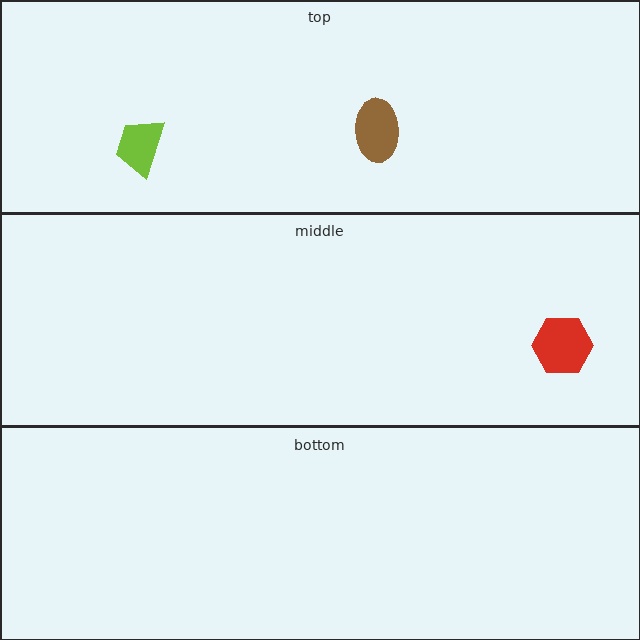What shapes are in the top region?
The lime trapezoid, the brown ellipse.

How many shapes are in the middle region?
1.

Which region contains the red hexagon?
The middle region.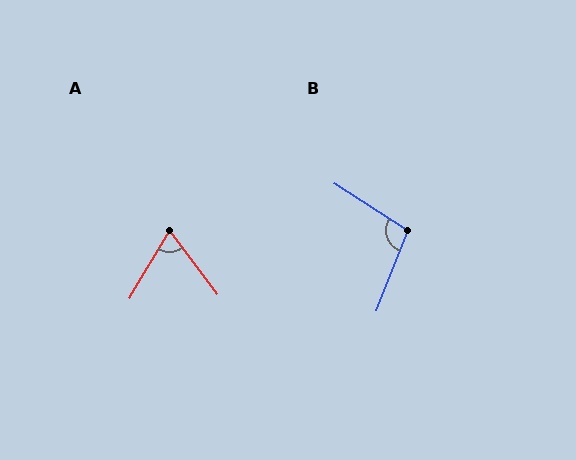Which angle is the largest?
B, at approximately 101 degrees.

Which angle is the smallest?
A, at approximately 67 degrees.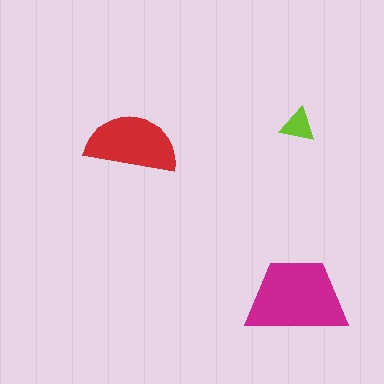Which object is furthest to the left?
The red semicircle is leftmost.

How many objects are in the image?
There are 3 objects in the image.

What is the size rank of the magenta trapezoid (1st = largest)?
1st.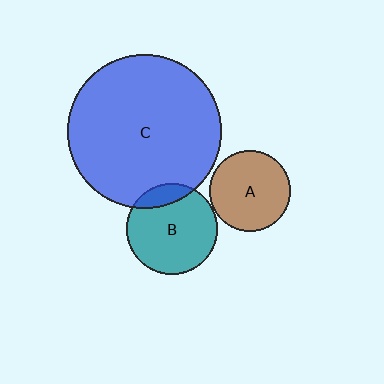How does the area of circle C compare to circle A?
Approximately 3.6 times.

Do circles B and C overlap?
Yes.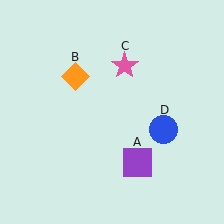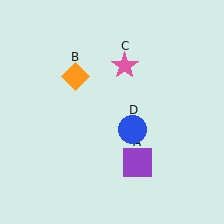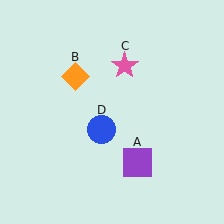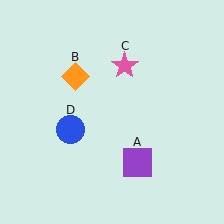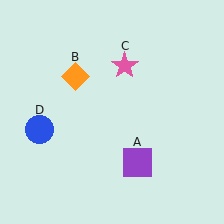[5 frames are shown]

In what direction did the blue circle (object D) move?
The blue circle (object D) moved left.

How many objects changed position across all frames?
1 object changed position: blue circle (object D).